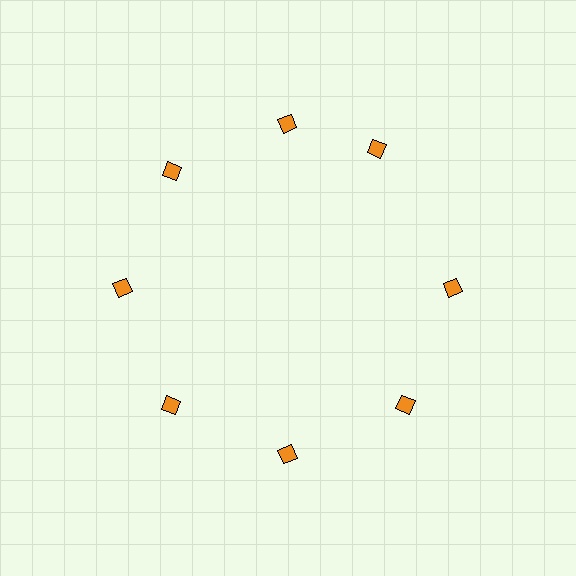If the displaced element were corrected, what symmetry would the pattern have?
It would have 8-fold rotational symmetry — the pattern would map onto itself every 45 degrees.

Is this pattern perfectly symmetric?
No. The 8 orange diamonds are arranged in a ring, but one element near the 2 o'clock position is rotated out of alignment along the ring, breaking the 8-fold rotational symmetry.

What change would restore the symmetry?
The symmetry would be restored by rotating it back into even spacing with its neighbors so that all 8 diamonds sit at equal angles and equal distance from the center.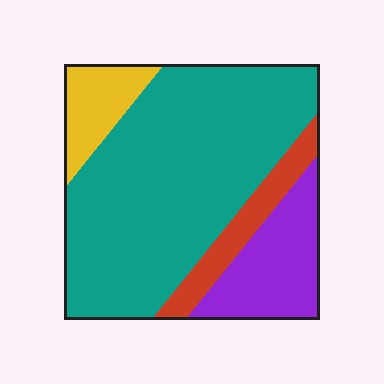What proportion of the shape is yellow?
Yellow covers around 10% of the shape.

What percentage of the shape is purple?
Purple covers roughly 15% of the shape.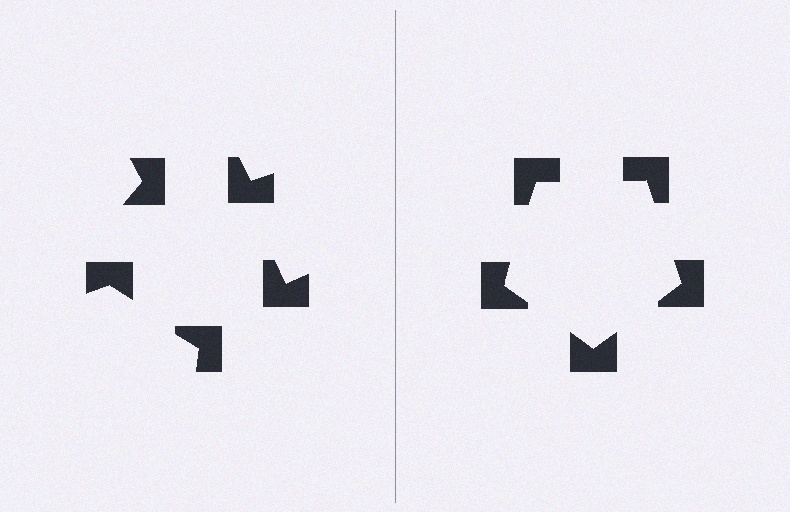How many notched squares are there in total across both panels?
10 — 5 on each side.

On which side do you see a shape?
An illusory pentagon appears on the right side. On the left side the wedge cuts are rotated, so no coherent shape forms.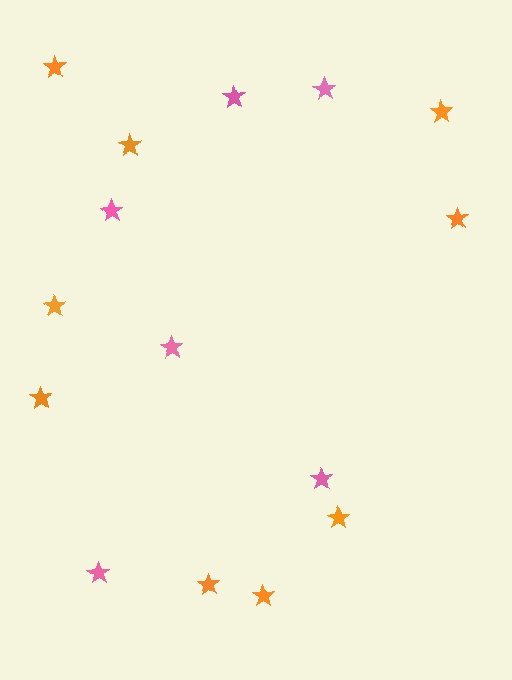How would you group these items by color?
There are 2 groups: one group of orange stars (9) and one group of pink stars (6).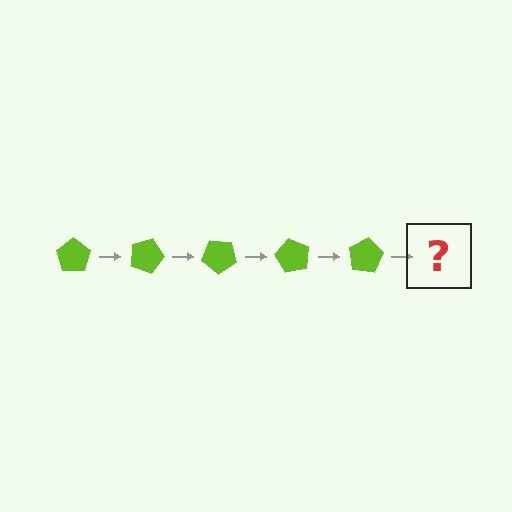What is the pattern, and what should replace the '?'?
The pattern is that the pentagon rotates 20 degrees each step. The '?' should be a lime pentagon rotated 100 degrees.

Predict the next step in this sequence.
The next step is a lime pentagon rotated 100 degrees.